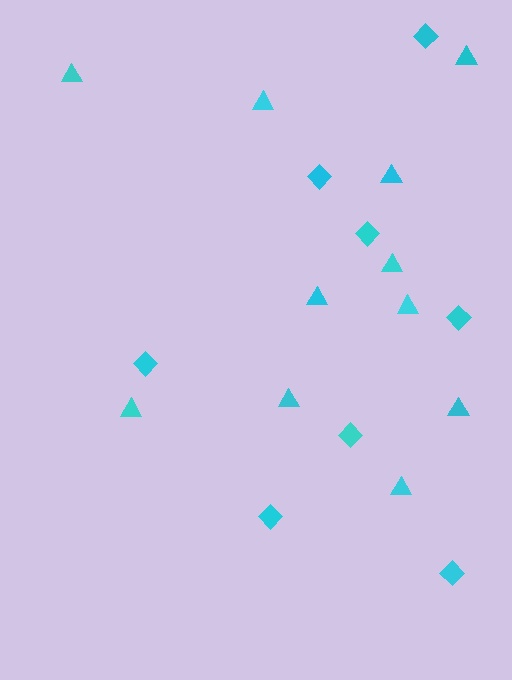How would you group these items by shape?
There are 2 groups: one group of diamonds (8) and one group of triangles (11).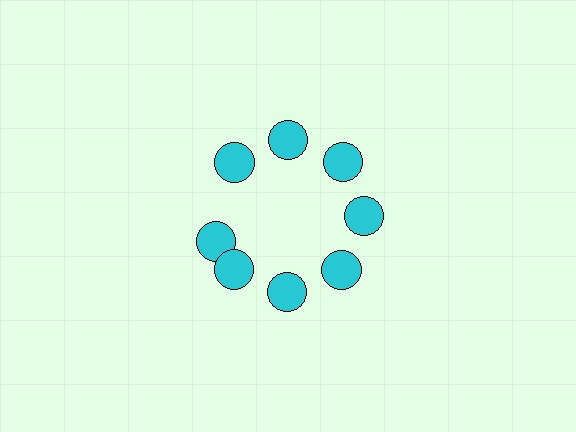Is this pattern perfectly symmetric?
No. The 8 cyan circles are arranged in a ring, but one element near the 9 o'clock position is rotated out of alignment along the ring, breaking the 8-fold rotational symmetry.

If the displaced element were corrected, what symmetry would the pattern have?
It would have 8-fold rotational symmetry — the pattern would map onto itself every 45 degrees.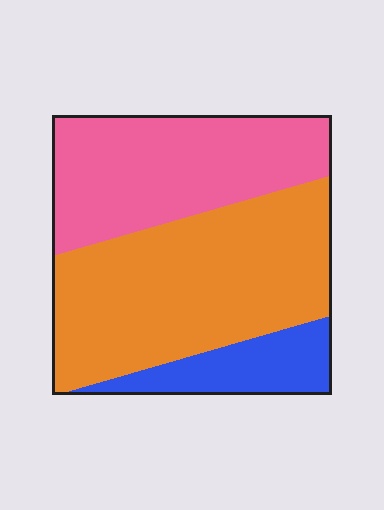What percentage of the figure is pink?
Pink covers roughly 35% of the figure.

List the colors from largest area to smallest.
From largest to smallest: orange, pink, blue.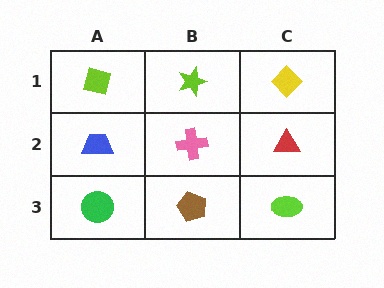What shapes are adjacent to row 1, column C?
A red triangle (row 2, column C), a lime star (row 1, column B).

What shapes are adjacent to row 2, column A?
A lime square (row 1, column A), a green circle (row 3, column A), a pink cross (row 2, column B).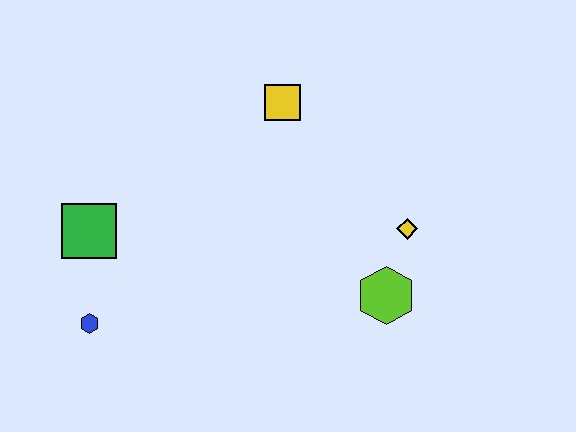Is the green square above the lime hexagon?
Yes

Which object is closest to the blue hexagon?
The green square is closest to the blue hexagon.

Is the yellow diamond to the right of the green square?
Yes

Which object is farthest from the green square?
The yellow diamond is farthest from the green square.